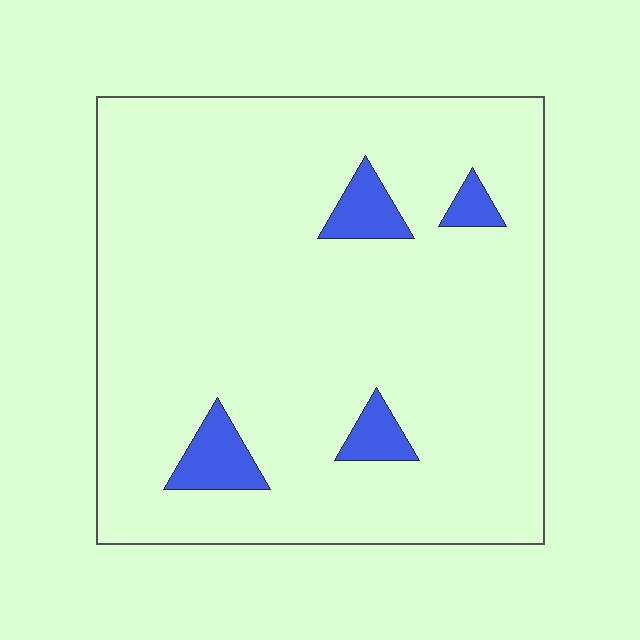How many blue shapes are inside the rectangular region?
4.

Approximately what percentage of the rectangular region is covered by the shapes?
Approximately 5%.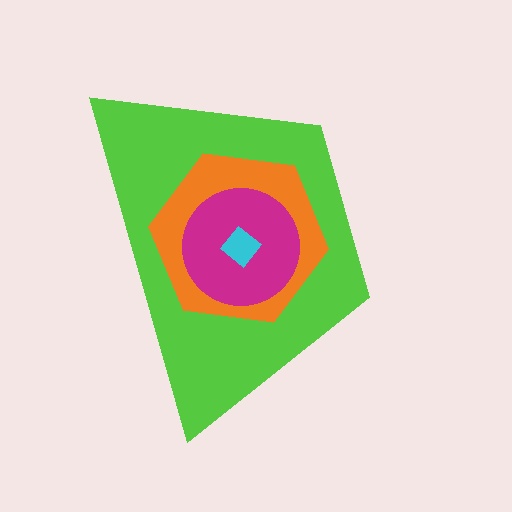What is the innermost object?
The cyan diamond.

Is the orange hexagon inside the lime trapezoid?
Yes.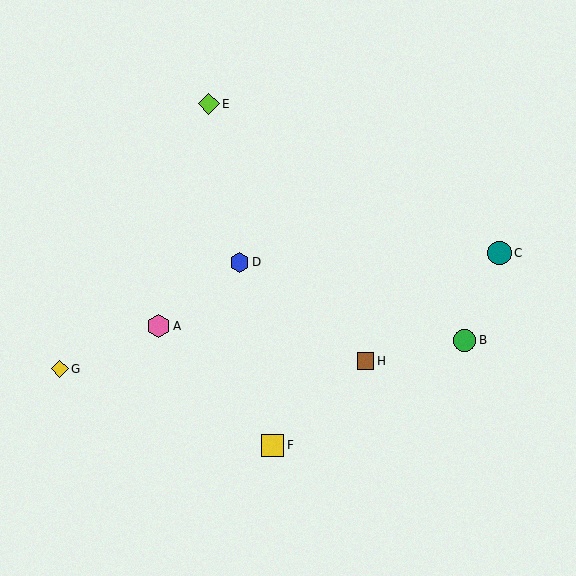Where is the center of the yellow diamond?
The center of the yellow diamond is at (60, 369).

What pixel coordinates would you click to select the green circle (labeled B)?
Click at (464, 340) to select the green circle B.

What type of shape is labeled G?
Shape G is a yellow diamond.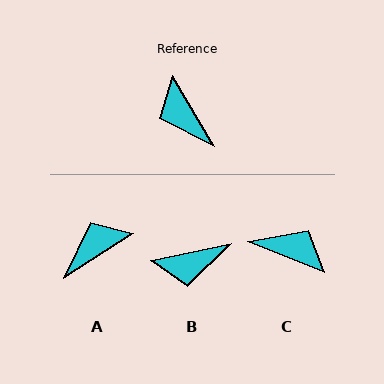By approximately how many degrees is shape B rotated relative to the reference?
Approximately 72 degrees counter-clockwise.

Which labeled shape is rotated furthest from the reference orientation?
C, about 142 degrees away.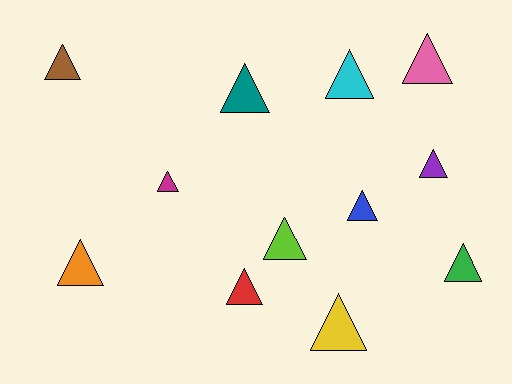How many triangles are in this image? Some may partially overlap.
There are 12 triangles.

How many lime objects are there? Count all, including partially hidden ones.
There is 1 lime object.